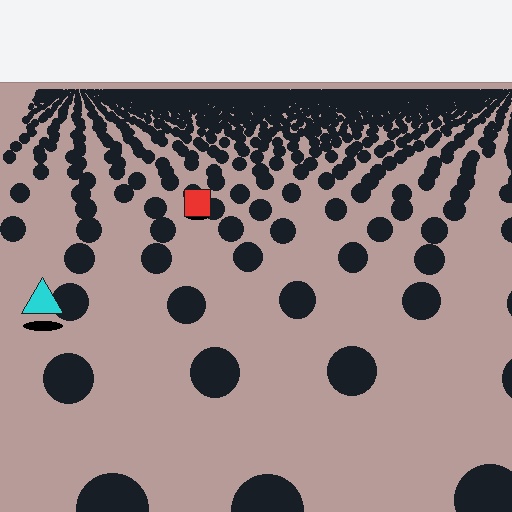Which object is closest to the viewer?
The cyan triangle is closest. The texture marks near it are larger and more spread out.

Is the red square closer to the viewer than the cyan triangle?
No. The cyan triangle is closer — you can tell from the texture gradient: the ground texture is coarser near it.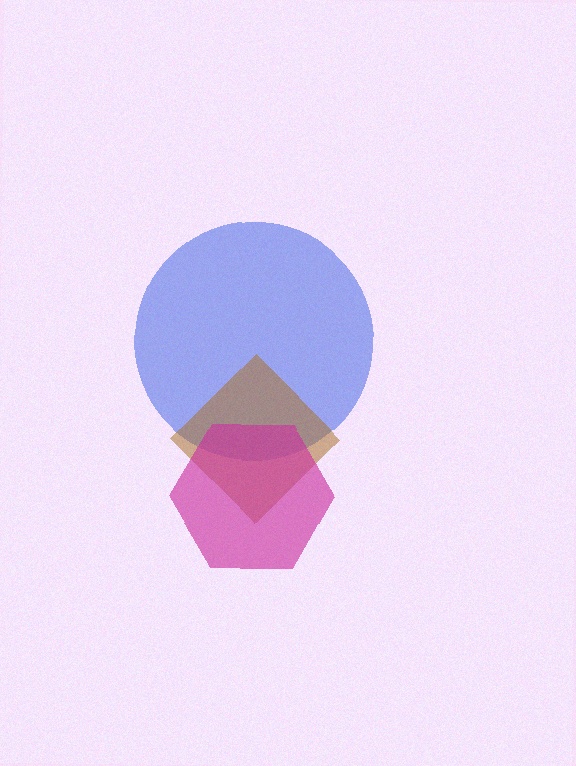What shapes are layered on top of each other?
The layered shapes are: a blue circle, a brown diamond, a magenta hexagon.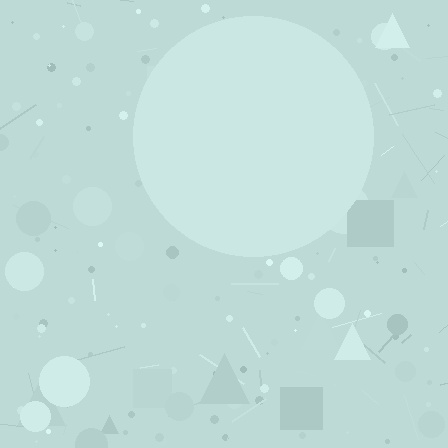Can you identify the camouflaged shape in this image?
The camouflaged shape is a circle.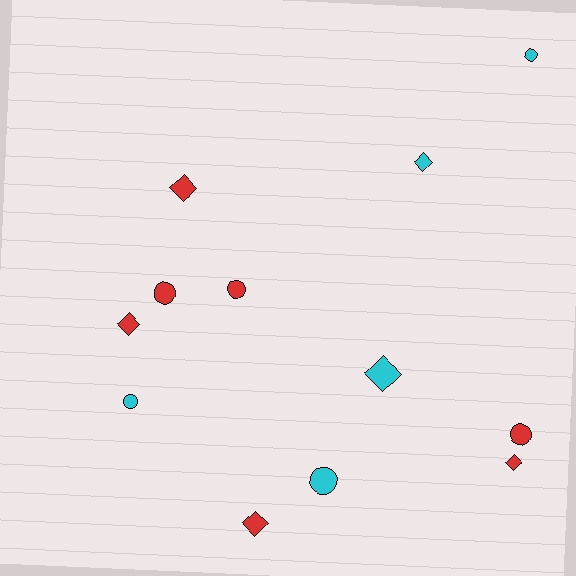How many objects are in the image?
There are 12 objects.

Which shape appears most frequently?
Diamond, with 6 objects.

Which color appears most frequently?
Red, with 7 objects.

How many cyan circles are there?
There are 3 cyan circles.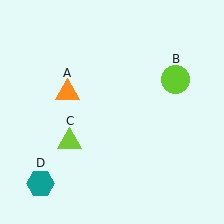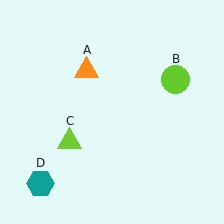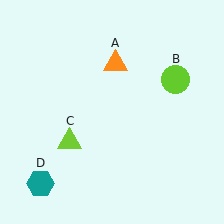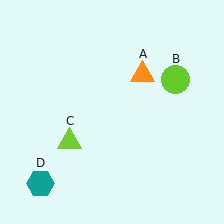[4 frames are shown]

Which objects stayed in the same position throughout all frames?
Lime circle (object B) and lime triangle (object C) and teal hexagon (object D) remained stationary.